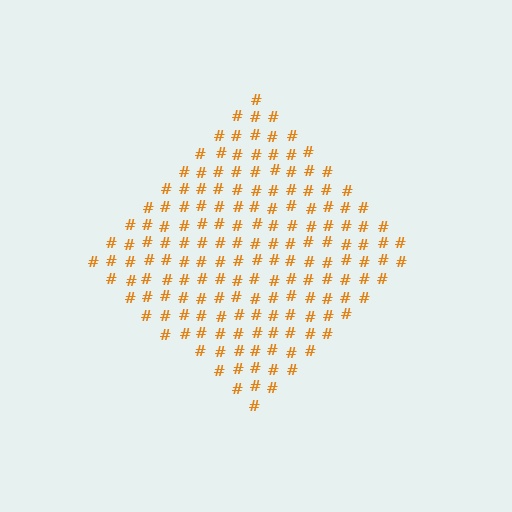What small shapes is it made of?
It is made of small hash symbols.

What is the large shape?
The large shape is a diamond.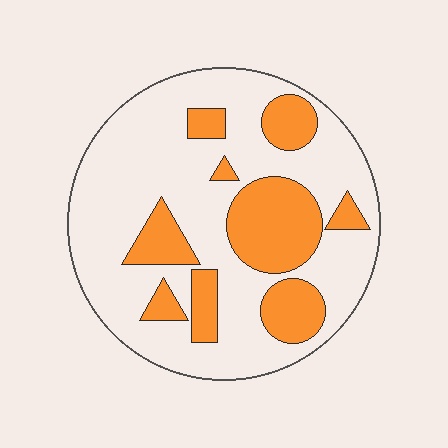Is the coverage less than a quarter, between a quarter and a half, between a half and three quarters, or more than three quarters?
Between a quarter and a half.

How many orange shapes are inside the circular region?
9.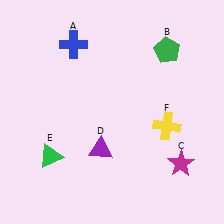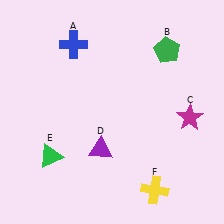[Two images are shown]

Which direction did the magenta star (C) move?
The magenta star (C) moved up.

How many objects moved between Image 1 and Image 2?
2 objects moved between the two images.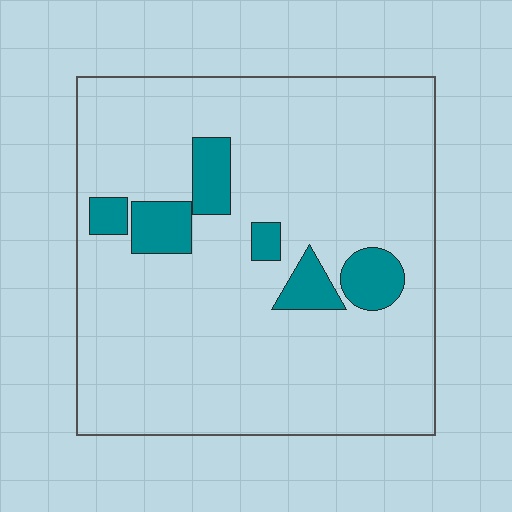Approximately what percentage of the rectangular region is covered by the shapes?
Approximately 10%.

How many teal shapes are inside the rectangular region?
6.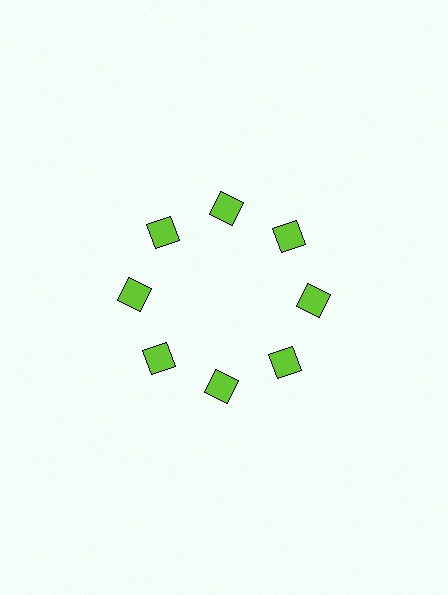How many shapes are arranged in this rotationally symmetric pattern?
There are 8 shapes, arranged in 8 groups of 1.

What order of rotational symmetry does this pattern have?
This pattern has 8-fold rotational symmetry.